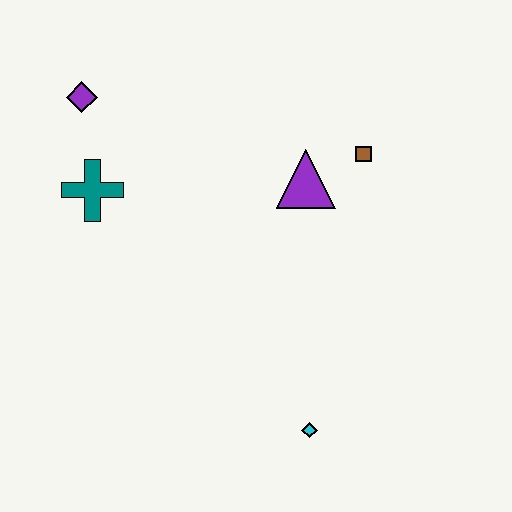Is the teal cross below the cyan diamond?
No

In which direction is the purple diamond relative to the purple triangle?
The purple diamond is to the left of the purple triangle.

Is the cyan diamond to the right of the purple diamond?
Yes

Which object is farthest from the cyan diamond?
The purple diamond is farthest from the cyan diamond.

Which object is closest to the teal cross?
The purple diamond is closest to the teal cross.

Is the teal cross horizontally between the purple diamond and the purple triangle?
Yes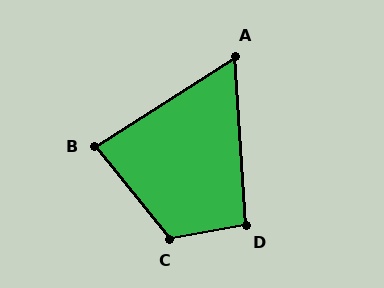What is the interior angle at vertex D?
Approximately 96 degrees (obtuse).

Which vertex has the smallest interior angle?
A, at approximately 61 degrees.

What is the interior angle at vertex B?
Approximately 84 degrees (acute).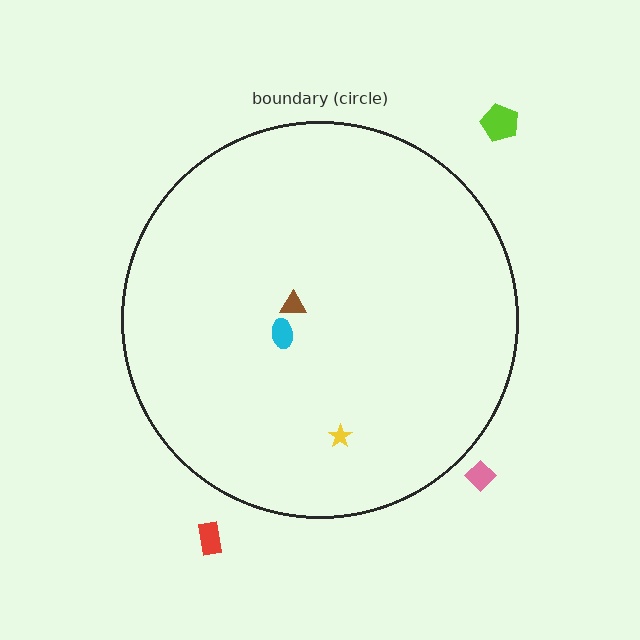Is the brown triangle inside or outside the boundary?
Inside.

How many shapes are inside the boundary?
3 inside, 3 outside.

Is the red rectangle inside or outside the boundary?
Outside.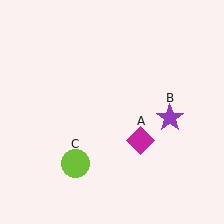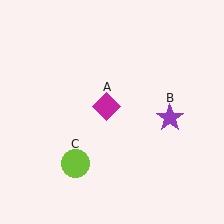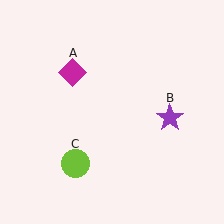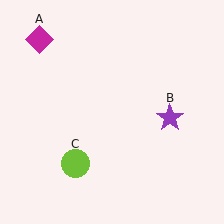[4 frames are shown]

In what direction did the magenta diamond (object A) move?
The magenta diamond (object A) moved up and to the left.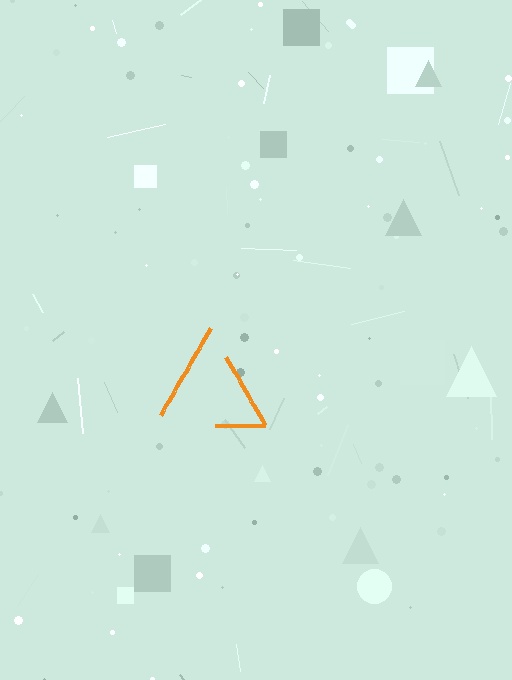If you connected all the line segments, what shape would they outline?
They would outline a triangle.